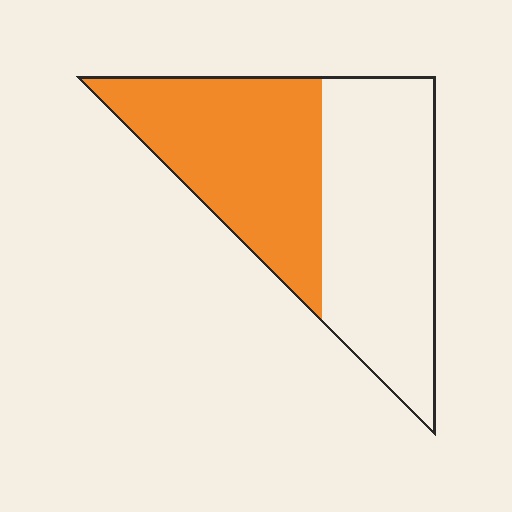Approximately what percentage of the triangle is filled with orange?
Approximately 45%.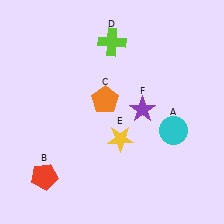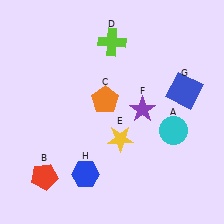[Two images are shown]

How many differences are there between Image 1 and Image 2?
There are 2 differences between the two images.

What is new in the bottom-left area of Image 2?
A blue hexagon (H) was added in the bottom-left area of Image 2.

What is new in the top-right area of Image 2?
A blue square (G) was added in the top-right area of Image 2.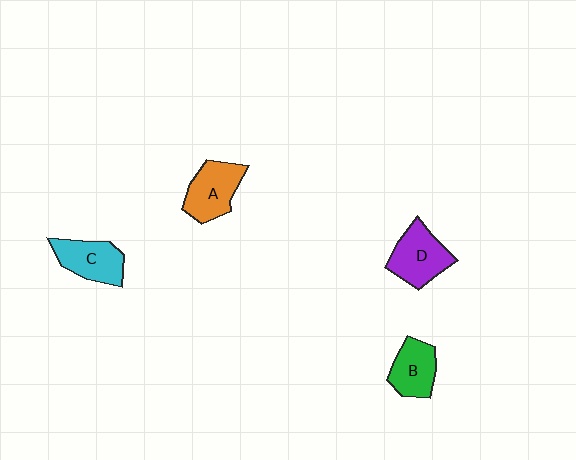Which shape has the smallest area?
Shape B (green).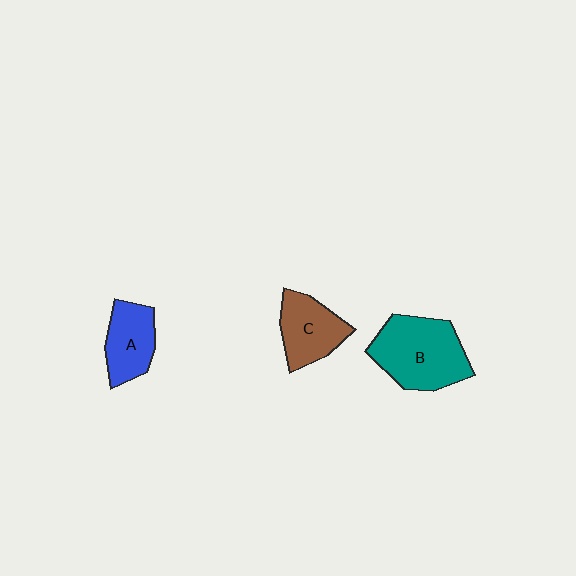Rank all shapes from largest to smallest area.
From largest to smallest: B (teal), C (brown), A (blue).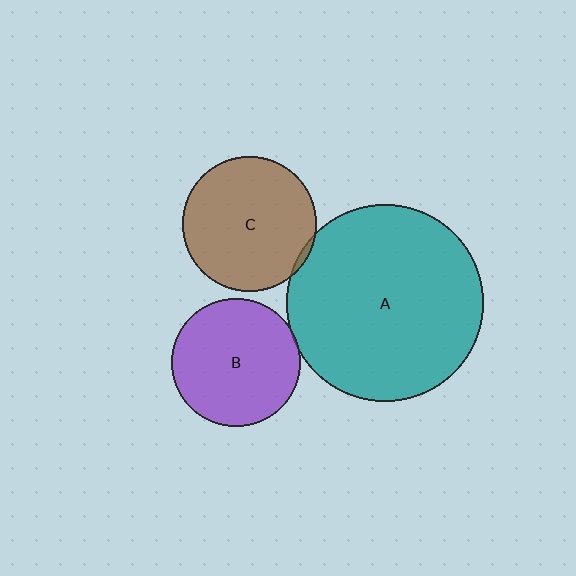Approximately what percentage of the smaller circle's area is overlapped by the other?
Approximately 5%.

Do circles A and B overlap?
Yes.